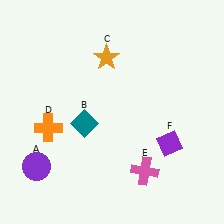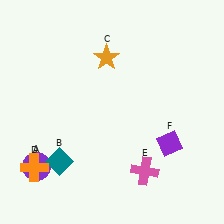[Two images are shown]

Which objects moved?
The objects that moved are: the teal diamond (B), the orange cross (D).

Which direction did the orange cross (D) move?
The orange cross (D) moved down.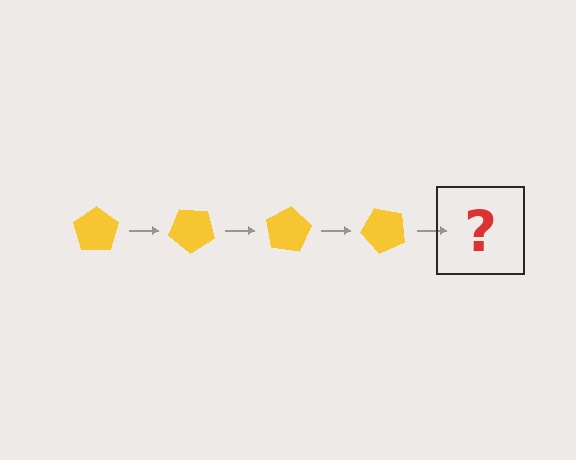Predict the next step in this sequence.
The next step is a yellow pentagon rotated 160 degrees.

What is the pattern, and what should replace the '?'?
The pattern is that the pentagon rotates 40 degrees each step. The '?' should be a yellow pentagon rotated 160 degrees.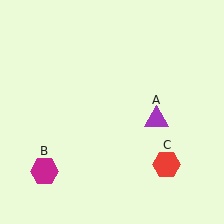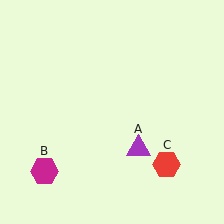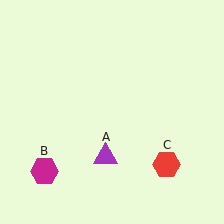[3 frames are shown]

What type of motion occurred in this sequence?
The purple triangle (object A) rotated clockwise around the center of the scene.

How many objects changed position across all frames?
1 object changed position: purple triangle (object A).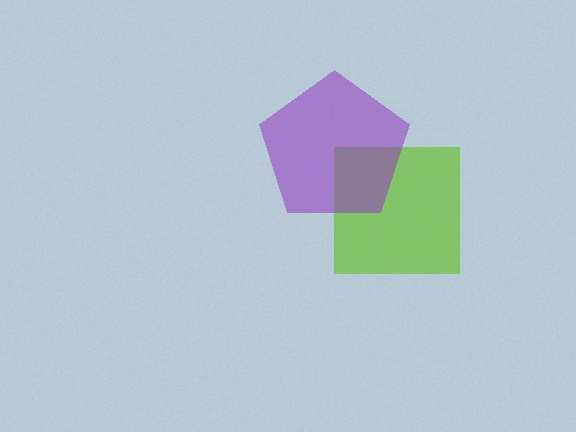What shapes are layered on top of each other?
The layered shapes are: a lime square, a purple pentagon.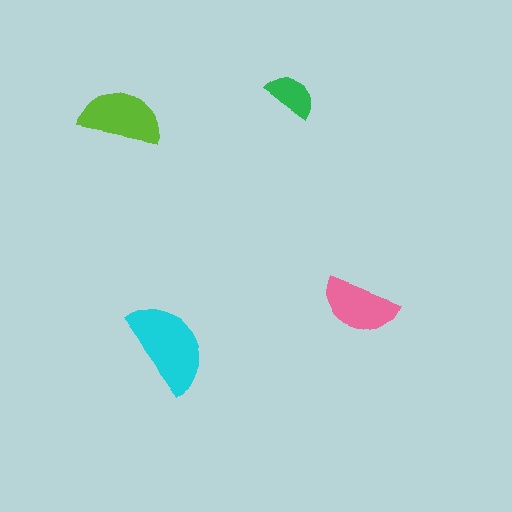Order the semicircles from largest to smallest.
the cyan one, the lime one, the pink one, the green one.